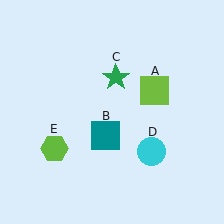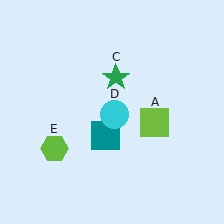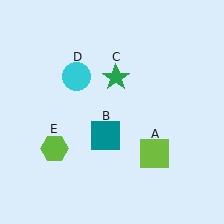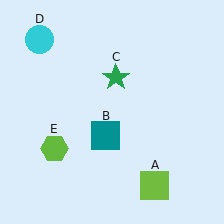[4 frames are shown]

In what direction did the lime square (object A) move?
The lime square (object A) moved down.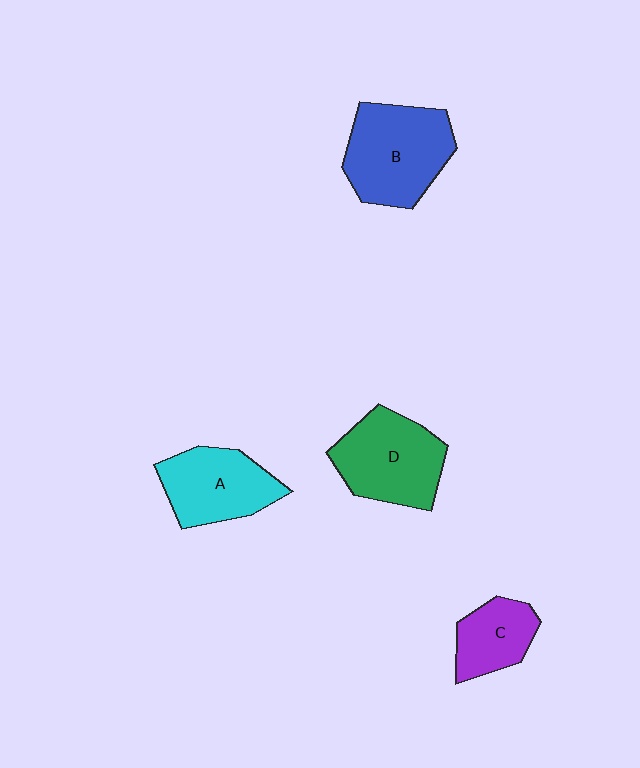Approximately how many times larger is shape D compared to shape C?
Approximately 1.6 times.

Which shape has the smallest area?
Shape C (purple).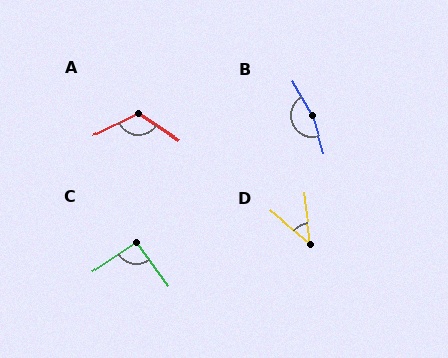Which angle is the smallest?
D, at approximately 43 degrees.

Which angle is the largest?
B, at approximately 166 degrees.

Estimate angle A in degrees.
Approximately 120 degrees.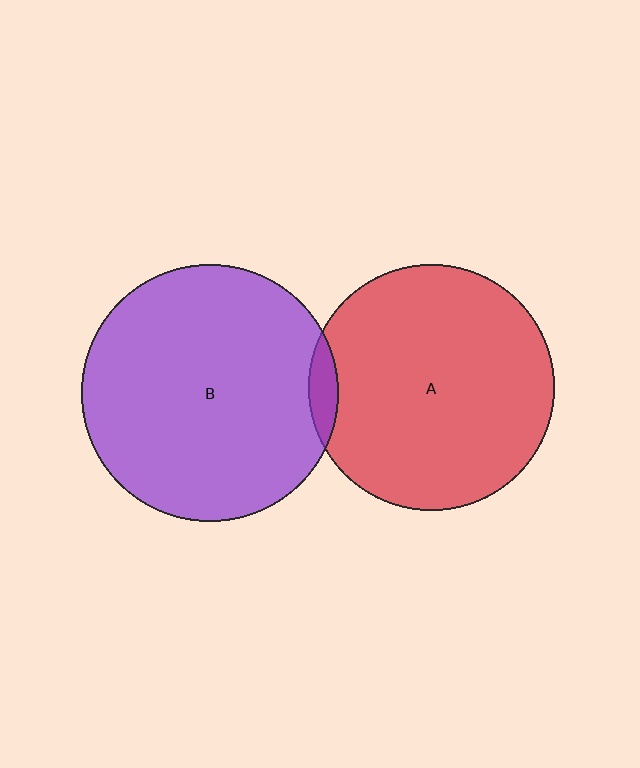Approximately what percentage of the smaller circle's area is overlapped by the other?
Approximately 5%.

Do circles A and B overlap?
Yes.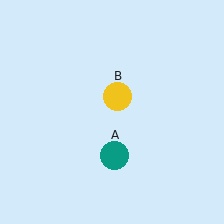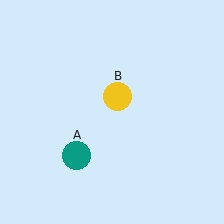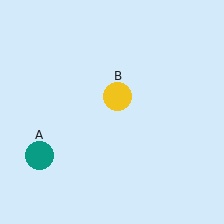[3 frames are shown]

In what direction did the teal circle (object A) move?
The teal circle (object A) moved left.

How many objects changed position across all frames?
1 object changed position: teal circle (object A).